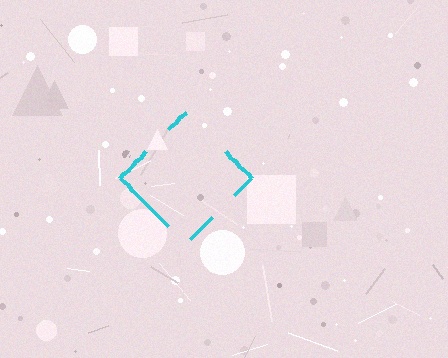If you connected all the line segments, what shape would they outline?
They would outline a diamond.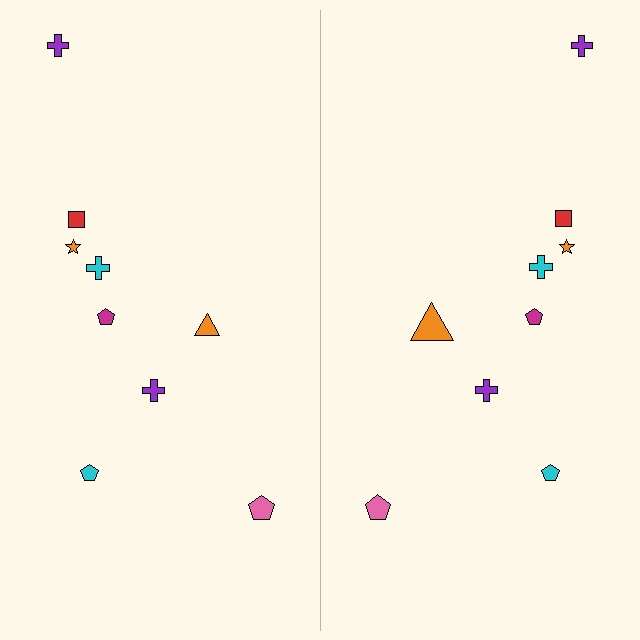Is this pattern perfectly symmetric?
No, the pattern is not perfectly symmetric. The orange triangle on the right side has a different size than its mirror counterpart.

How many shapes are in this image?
There are 18 shapes in this image.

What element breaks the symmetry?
The orange triangle on the right side has a different size than its mirror counterpart.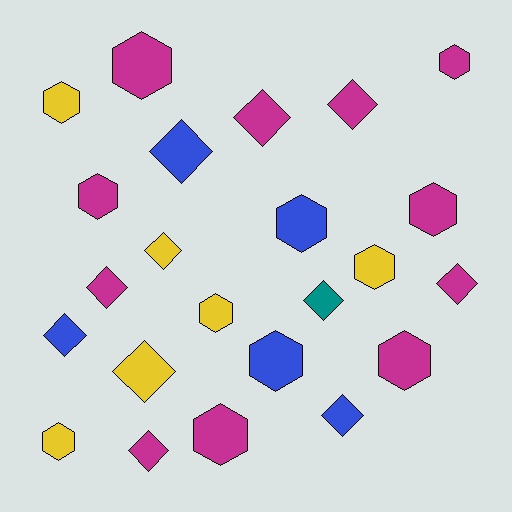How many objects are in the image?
There are 23 objects.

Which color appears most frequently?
Magenta, with 11 objects.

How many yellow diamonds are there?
There are 2 yellow diamonds.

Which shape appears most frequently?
Hexagon, with 12 objects.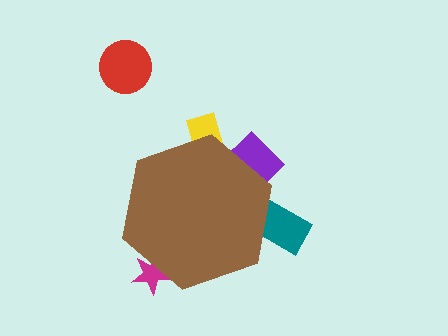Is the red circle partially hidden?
No, the red circle is fully visible.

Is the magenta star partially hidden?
Yes, the magenta star is partially hidden behind the brown hexagon.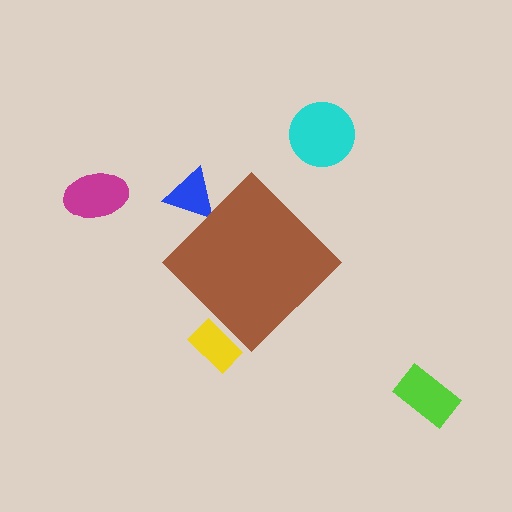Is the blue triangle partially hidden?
Yes, the blue triangle is partially hidden behind the brown diamond.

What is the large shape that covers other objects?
A brown diamond.